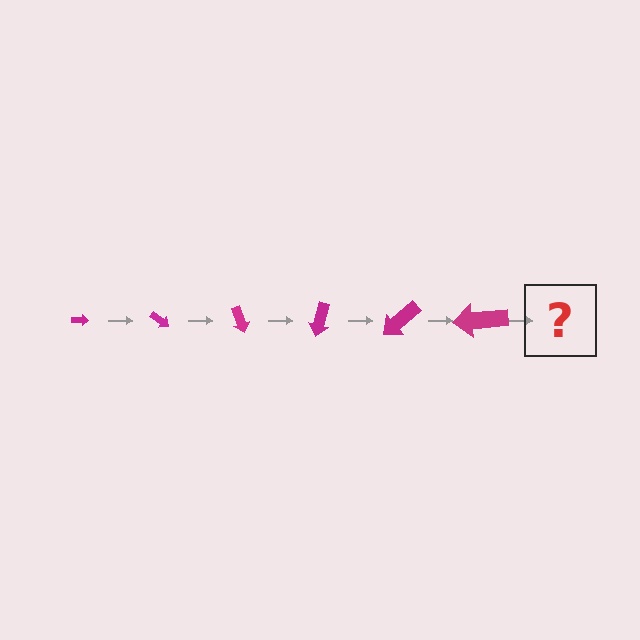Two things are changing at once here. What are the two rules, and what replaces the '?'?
The two rules are that the arrow grows larger each step and it rotates 35 degrees each step. The '?' should be an arrow, larger than the previous one and rotated 210 degrees from the start.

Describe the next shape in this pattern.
It should be an arrow, larger than the previous one and rotated 210 degrees from the start.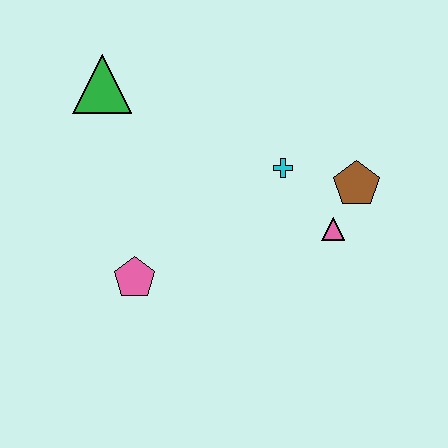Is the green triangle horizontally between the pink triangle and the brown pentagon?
No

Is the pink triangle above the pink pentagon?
Yes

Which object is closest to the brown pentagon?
The pink triangle is closest to the brown pentagon.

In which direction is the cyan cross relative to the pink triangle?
The cyan cross is above the pink triangle.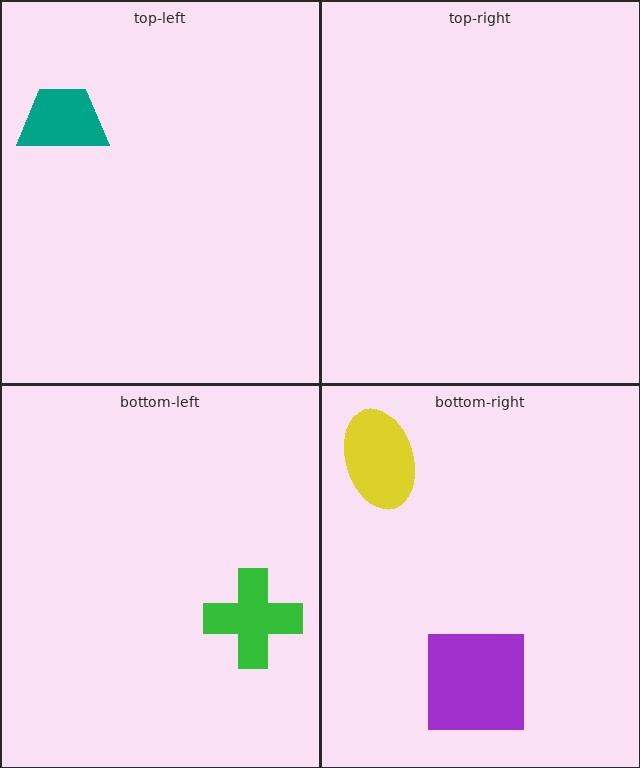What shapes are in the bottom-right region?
The purple square, the yellow ellipse.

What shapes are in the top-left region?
The teal trapezoid.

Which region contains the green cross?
The bottom-left region.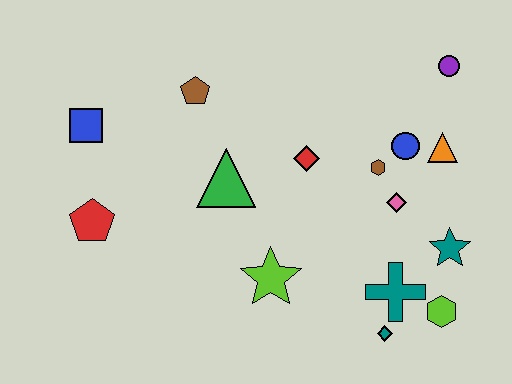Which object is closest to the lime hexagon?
The teal cross is closest to the lime hexagon.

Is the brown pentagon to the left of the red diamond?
Yes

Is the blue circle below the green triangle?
No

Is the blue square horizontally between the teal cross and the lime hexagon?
No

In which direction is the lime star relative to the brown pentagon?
The lime star is below the brown pentagon.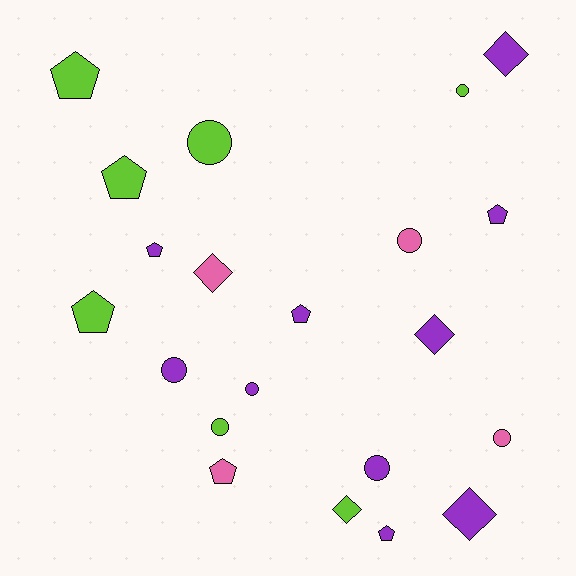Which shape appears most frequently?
Circle, with 8 objects.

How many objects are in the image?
There are 21 objects.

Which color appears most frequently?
Purple, with 10 objects.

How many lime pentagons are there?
There are 3 lime pentagons.